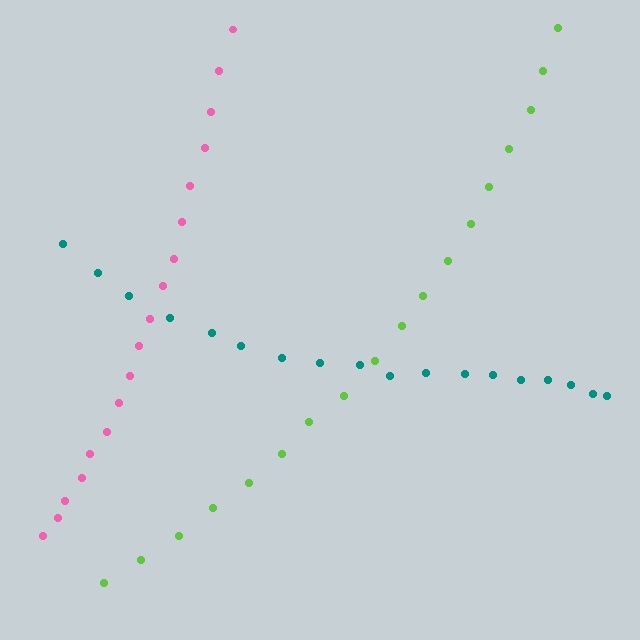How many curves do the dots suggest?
There are 3 distinct paths.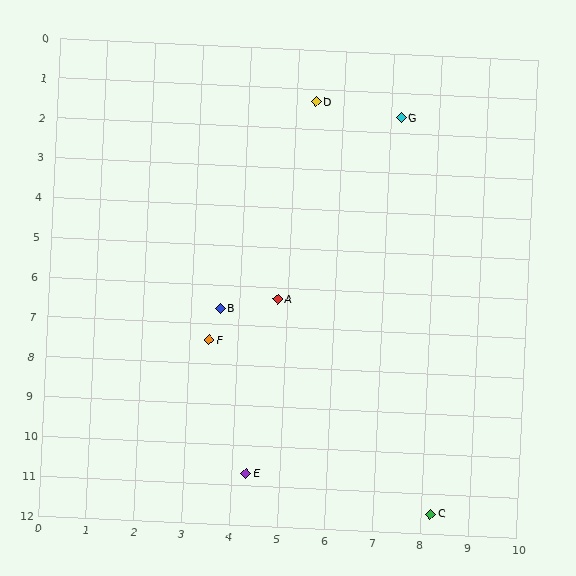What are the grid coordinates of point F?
Point F is at approximately (3.4, 7.4).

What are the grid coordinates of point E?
Point E is at approximately (4.3, 10.7).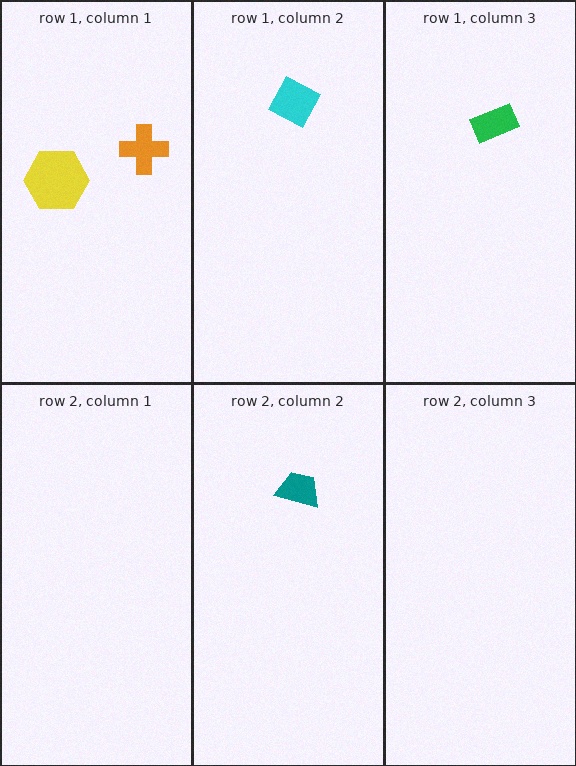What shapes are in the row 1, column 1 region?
The yellow hexagon, the orange cross.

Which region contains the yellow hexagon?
The row 1, column 1 region.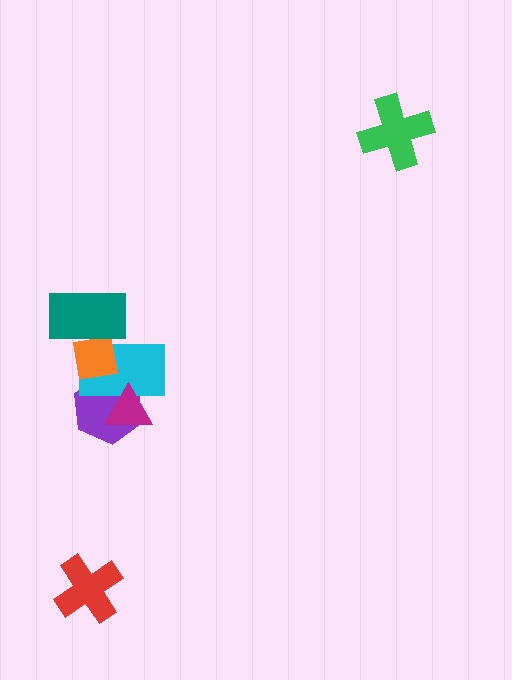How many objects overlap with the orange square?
3 objects overlap with the orange square.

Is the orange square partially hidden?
Yes, it is partially covered by another shape.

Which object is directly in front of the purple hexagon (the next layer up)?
The cyan rectangle is directly in front of the purple hexagon.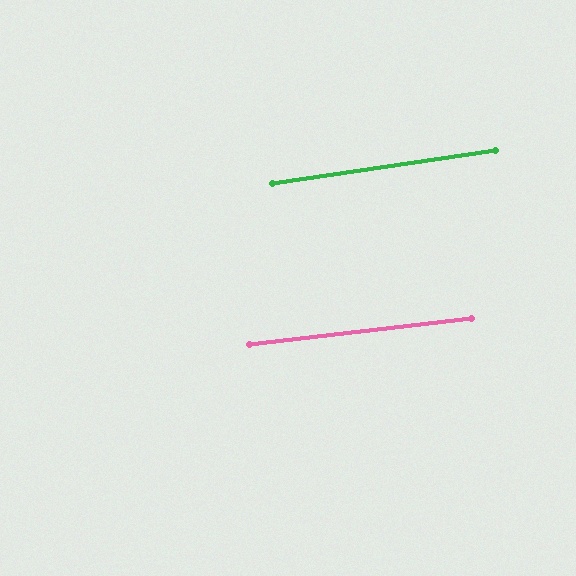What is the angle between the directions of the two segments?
Approximately 2 degrees.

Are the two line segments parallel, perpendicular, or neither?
Parallel — their directions differ by only 1.8°.